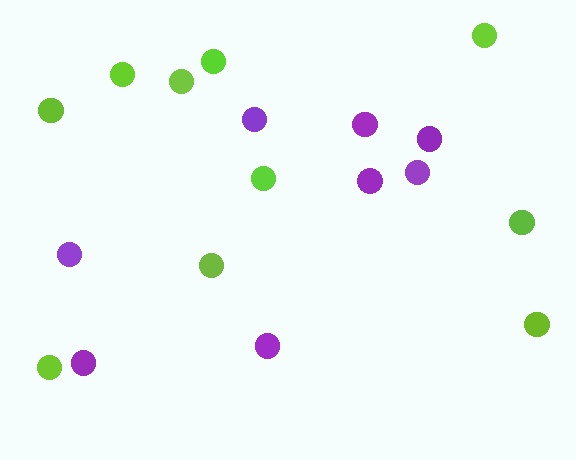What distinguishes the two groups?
There are 2 groups: one group of purple circles (8) and one group of lime circles (10).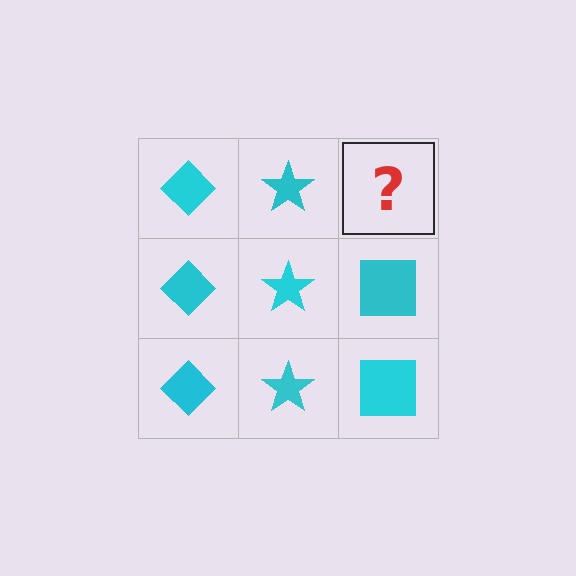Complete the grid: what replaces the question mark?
The question mark should be replaced with a cyan square.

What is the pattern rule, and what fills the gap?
The rule is that each column has a consistent shape. The gap should be filled with a cyan square.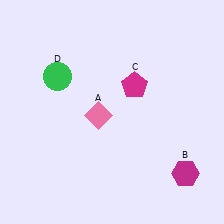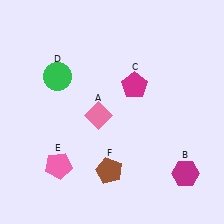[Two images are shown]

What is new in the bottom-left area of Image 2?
A pink pentagon (E) was added in the bottom-left area of Image 2.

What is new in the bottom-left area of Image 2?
A brown pentagon (F) was added in the bottom-left area of Image 2.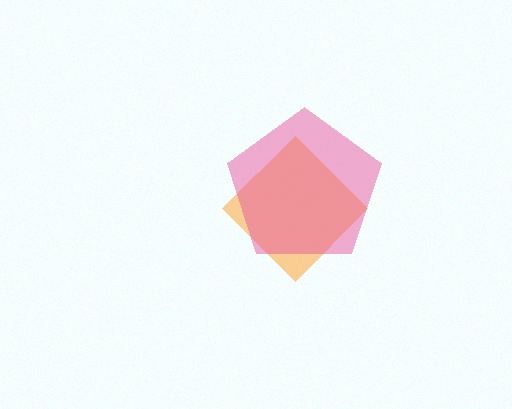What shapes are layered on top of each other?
The layered shapes are: an orange diamond, a pink pentagon.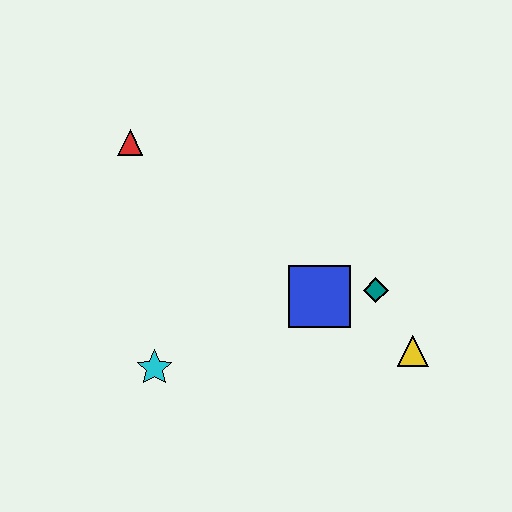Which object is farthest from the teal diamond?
The red triangle is farthest from the teal diamond.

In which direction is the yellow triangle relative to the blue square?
The yellow triangle is to the right of the blue square.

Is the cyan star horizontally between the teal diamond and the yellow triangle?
No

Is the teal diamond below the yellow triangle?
No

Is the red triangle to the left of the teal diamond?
Yes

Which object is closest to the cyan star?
The blue square is closest to the cyan star.